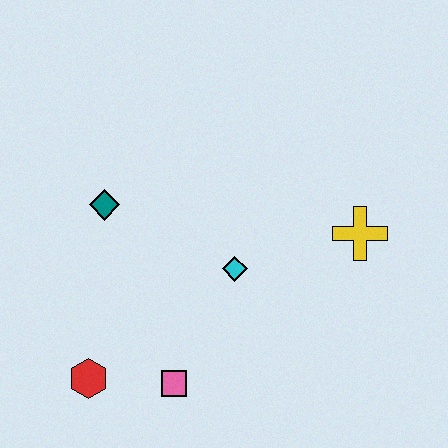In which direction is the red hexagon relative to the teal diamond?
The red hexagon is below the teal diamond.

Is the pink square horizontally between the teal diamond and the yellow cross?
Yes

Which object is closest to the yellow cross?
The cyan diamond is closest to the yellow cross.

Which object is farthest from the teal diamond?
The yellow cross is farthest from the teal diamond.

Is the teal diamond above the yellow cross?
Yes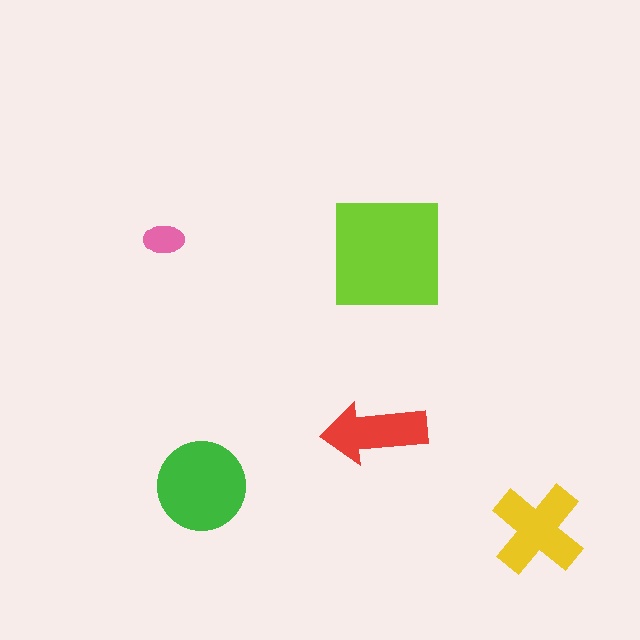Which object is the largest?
The lime square.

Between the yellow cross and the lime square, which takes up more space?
The lime square.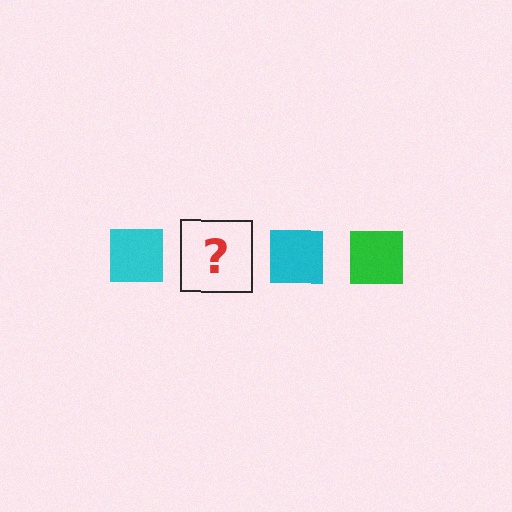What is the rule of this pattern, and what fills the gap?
The rule is that the pattern cycles through cyan, green squares. The gap should be filled with a green square.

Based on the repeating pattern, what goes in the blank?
The blank should be a green square.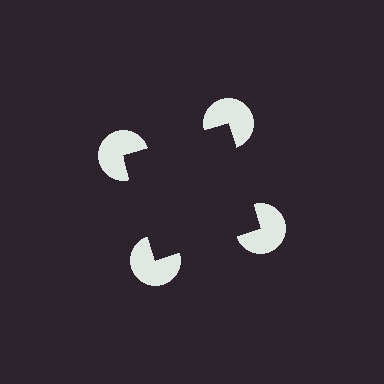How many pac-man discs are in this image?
There are 4 — one at each vertex of the illusory square.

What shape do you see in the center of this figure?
An illusory square — its edges are inferred from the aligned wedge cuts in the pac-man discs, not physically drawn.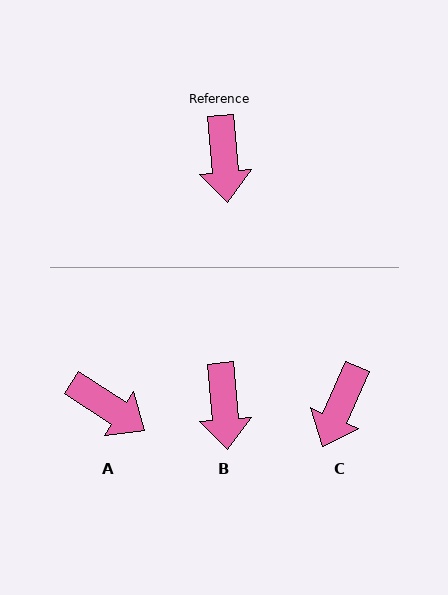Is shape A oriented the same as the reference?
No, it is off by about 52 degrees.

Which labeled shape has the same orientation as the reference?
B.